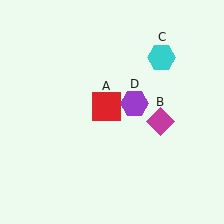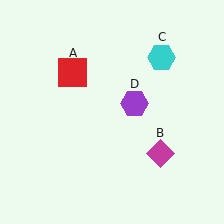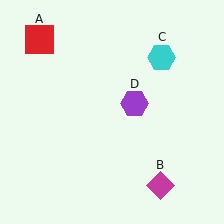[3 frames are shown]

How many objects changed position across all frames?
2 objects changed position: red square (object A), magenta diamond (object B).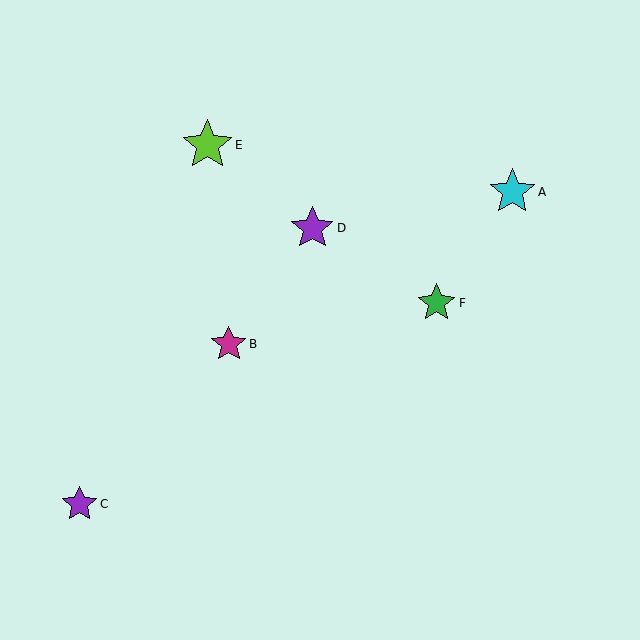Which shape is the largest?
The lime star (labeled E) is the largest.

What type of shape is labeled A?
Shape A is a cyan star.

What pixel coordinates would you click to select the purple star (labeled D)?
Click at (312, 228) to select the purple star D.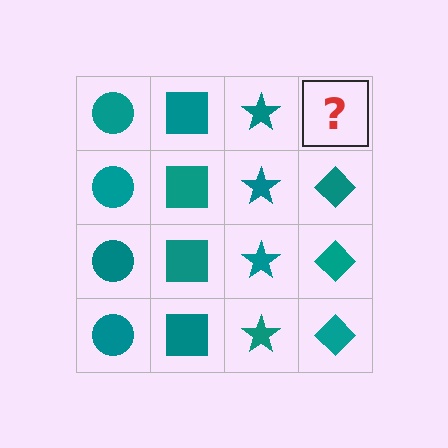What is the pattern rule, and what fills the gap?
The rule is that each column has a consistent shape. The gap should be filled with a teal diamond.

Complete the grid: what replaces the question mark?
The question mark should be replaced with a teal diamond.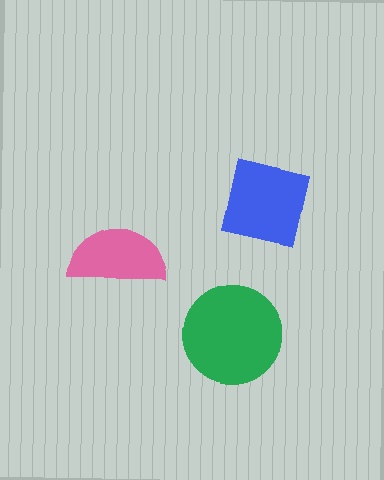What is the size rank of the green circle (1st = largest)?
1st.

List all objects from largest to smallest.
The green circle, the blue square, the pink semicircle.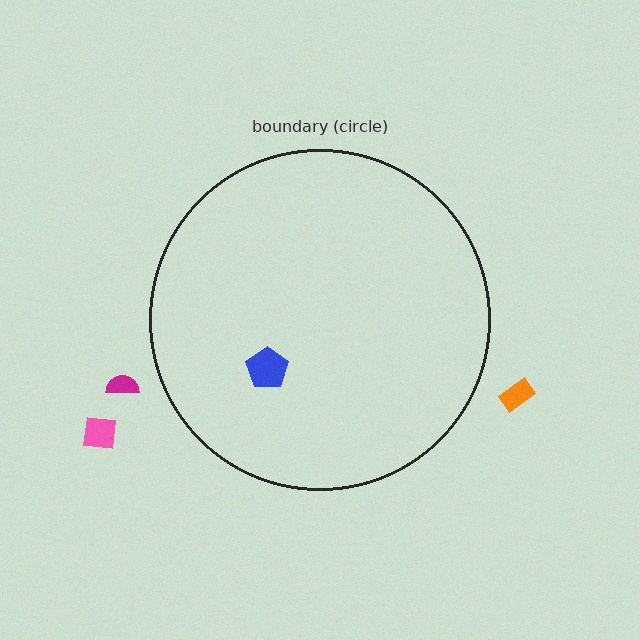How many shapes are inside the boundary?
1 inside, 3 outside.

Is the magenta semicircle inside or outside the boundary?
Outside.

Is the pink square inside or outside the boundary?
Outside.